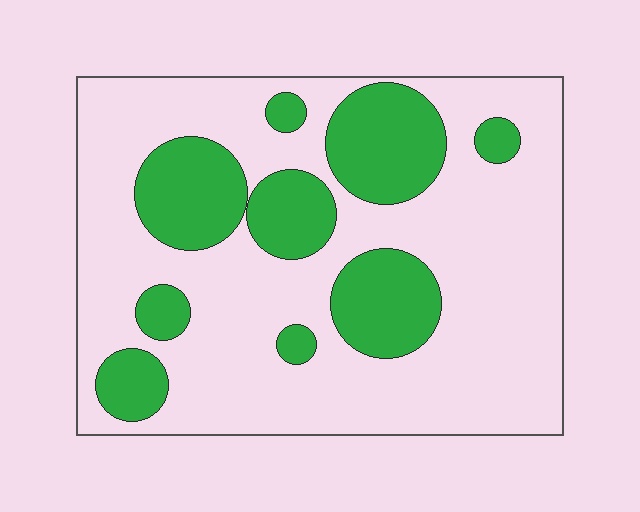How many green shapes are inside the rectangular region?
9.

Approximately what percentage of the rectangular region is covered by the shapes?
Approximately 30%.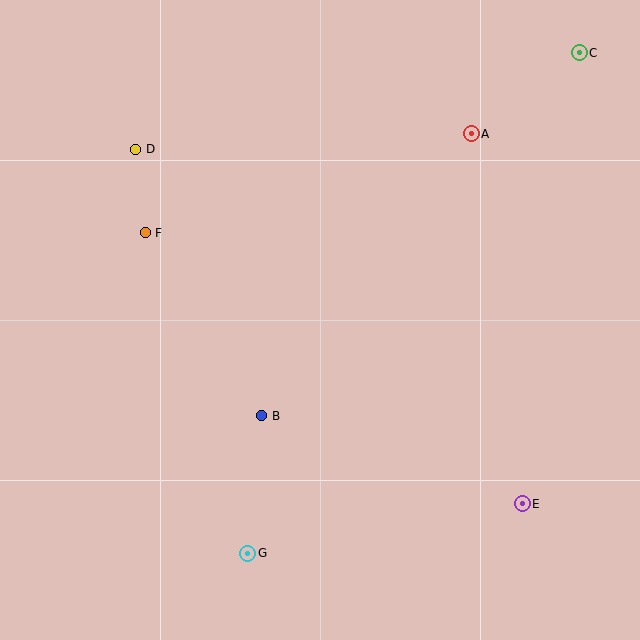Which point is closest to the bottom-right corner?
Point E is closest to the bottom-right corner.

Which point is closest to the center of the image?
Point B at (262, 416) is closest to the center.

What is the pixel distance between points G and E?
The distance between G and E is 279 pixels.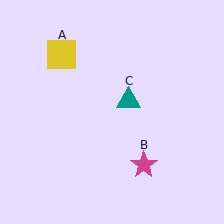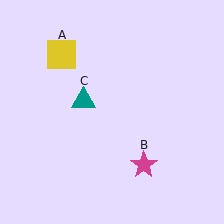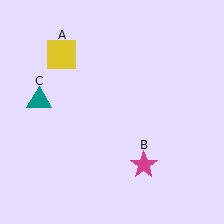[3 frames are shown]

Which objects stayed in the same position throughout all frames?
Yellow square (object A) and magenta star (object B) remained stationary.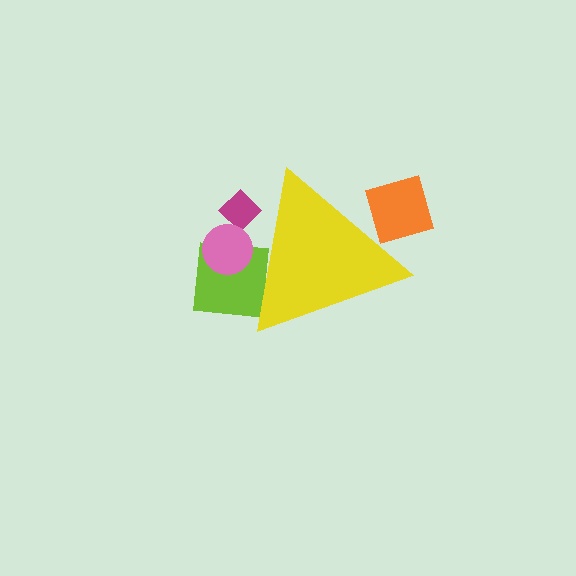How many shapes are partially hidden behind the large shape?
5 shapes are partially hidden.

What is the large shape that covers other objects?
A yellow triangle.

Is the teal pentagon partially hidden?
Yes, the teal pentagon is partially hidden behind the yellow triangle.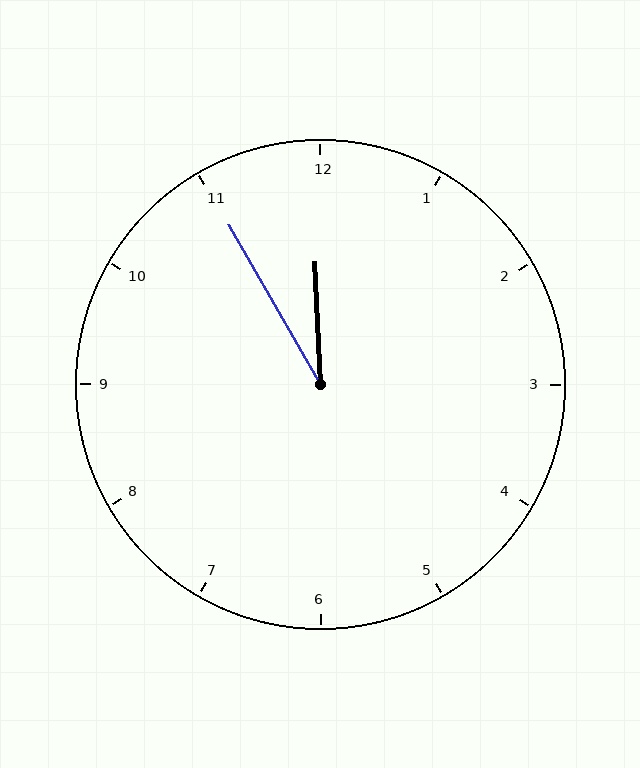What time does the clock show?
11:55.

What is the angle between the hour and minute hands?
Approximately 28 degrees.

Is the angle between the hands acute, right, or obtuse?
It is acute.